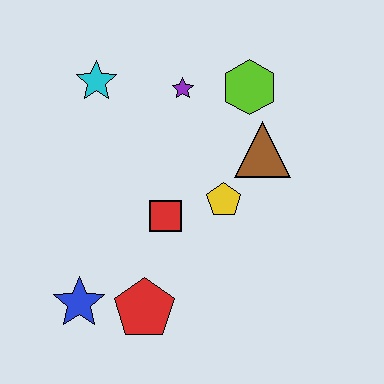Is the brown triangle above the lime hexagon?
No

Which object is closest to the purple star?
The lime hexagon is closest to the purple star.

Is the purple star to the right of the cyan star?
Yes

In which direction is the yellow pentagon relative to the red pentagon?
The yellow pentagon is above the red pentagon.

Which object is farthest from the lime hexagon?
The blue star is farthest from the lime hexagon.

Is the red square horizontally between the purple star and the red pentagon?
Yes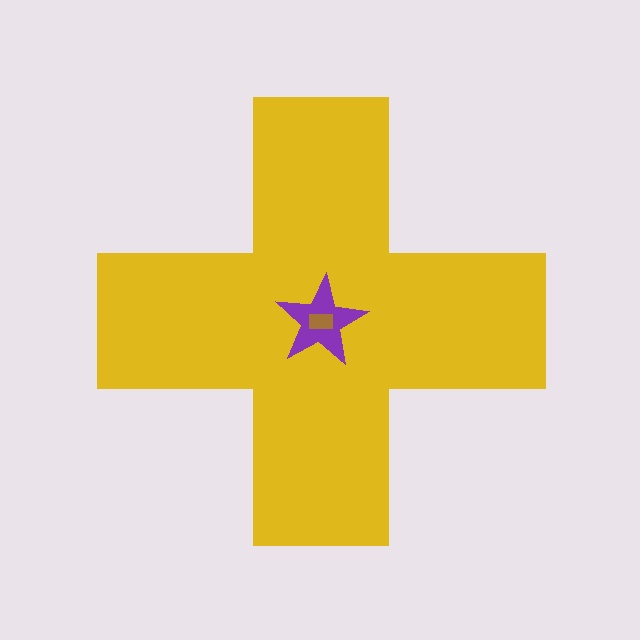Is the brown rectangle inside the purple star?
Yes.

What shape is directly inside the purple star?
The brown rectangle.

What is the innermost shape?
The brown rectangle.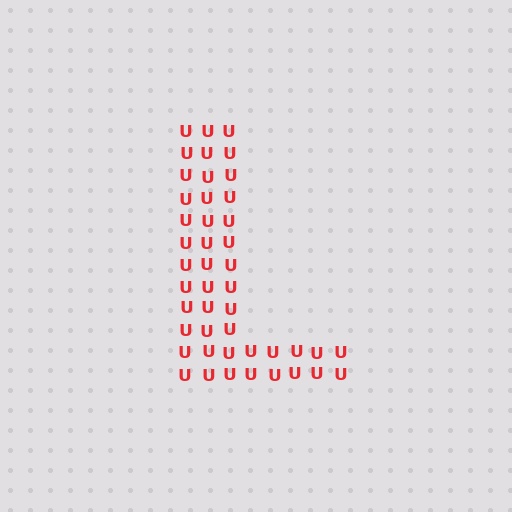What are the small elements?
The small elements are letter U's.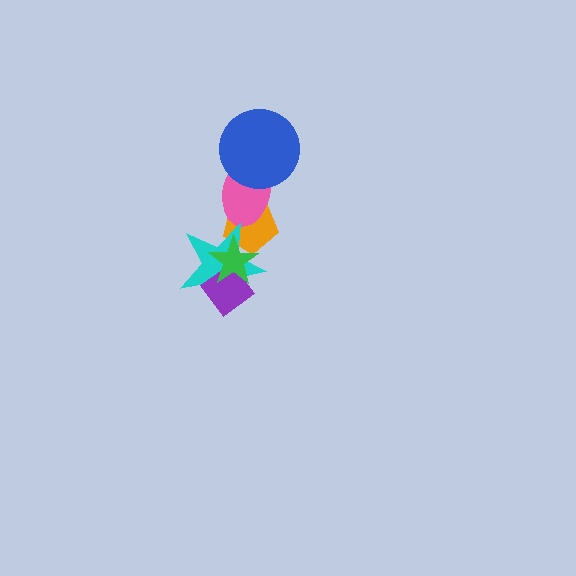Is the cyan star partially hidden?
Yes, it is partially covered by another shape.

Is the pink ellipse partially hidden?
Yes, it is partially covered by another shape.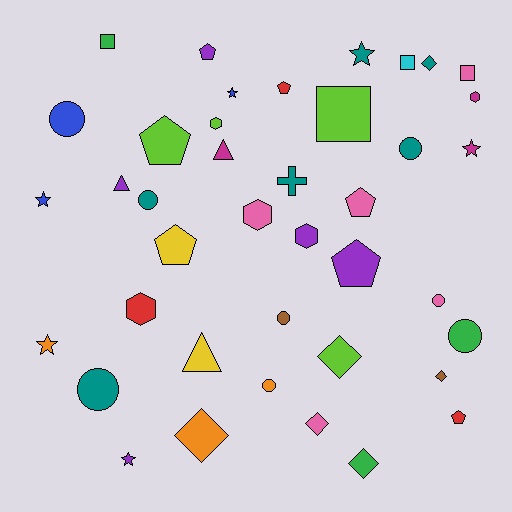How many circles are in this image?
There are 8 circles.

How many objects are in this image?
There are 40 objects.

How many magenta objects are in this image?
There are 3 magenta objects.